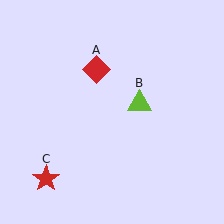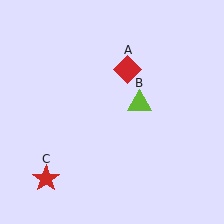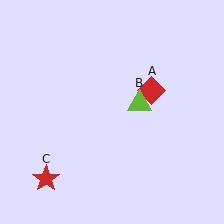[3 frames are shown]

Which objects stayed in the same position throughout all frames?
Lime triangle (object B) and red star (object C) remained stationary.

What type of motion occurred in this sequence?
The red diamond (object A) rotated clockwise around the center of the scene.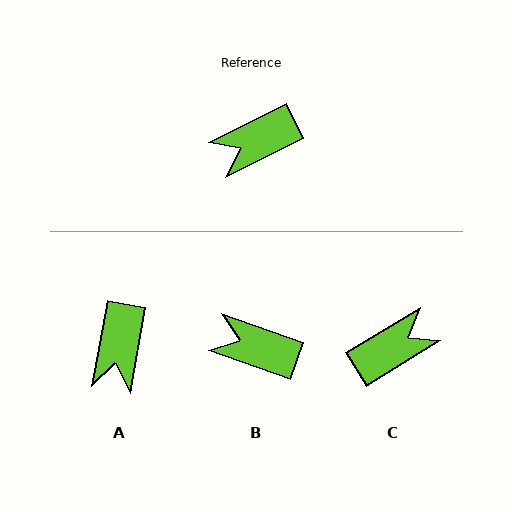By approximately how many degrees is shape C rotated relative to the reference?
Approximately 175 degrees clockwise.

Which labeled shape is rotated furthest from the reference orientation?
C, about 175 degrees away.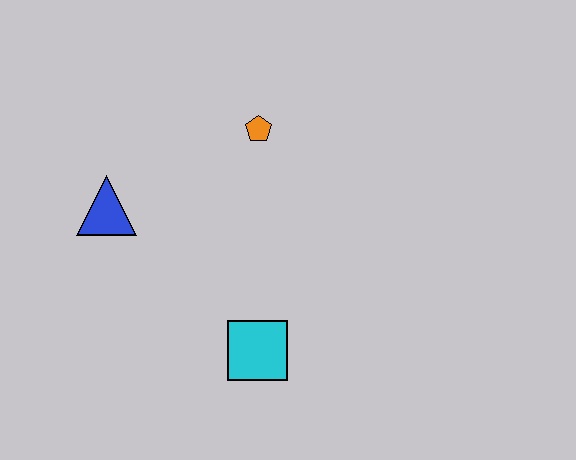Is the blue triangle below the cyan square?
No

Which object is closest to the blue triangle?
The orange pentagon is closest to the blue triangle.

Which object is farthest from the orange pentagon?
The cyan square is farthest from the orange pentagon.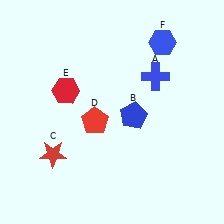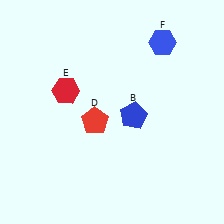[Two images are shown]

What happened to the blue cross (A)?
The blue cross (A) was removed in Image 2. It was in the top-right area of Image 1.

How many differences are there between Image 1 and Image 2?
There are 2 differences between the two images.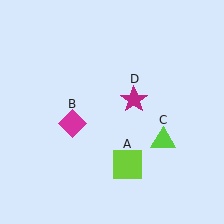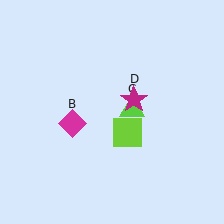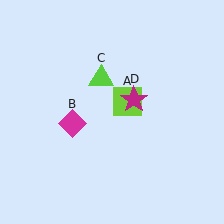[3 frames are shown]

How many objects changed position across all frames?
2 objects changed position: lime square (object A), lime triangle (object C).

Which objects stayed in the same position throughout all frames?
Magenta diamond (object B) and magenta star (object D) remained stationary.